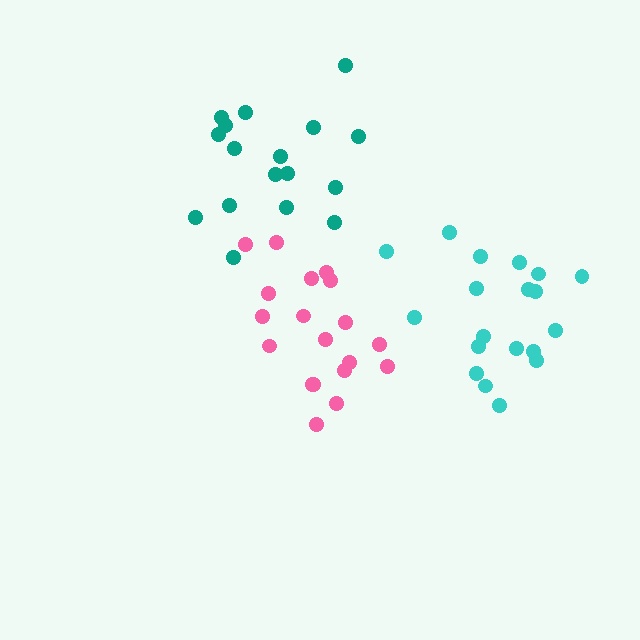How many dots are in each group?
Group 1: 19 dots, Group 2: 17 dots, Group 3: 19 dots (55 total).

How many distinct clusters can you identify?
There are 3 distinct clusters.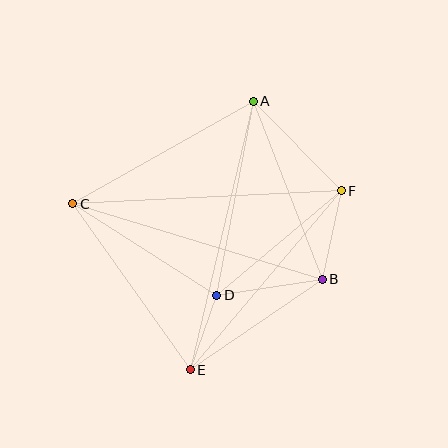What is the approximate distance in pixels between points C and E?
The distance between C and E is approximately 204 pixels.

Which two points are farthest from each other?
Points A and E are farthest from each other.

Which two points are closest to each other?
Points D and E are closest to each other.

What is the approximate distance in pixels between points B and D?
The distance between B and D is approximately 107 pixels.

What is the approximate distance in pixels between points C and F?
The distance between C and F is approximately 269 pixels.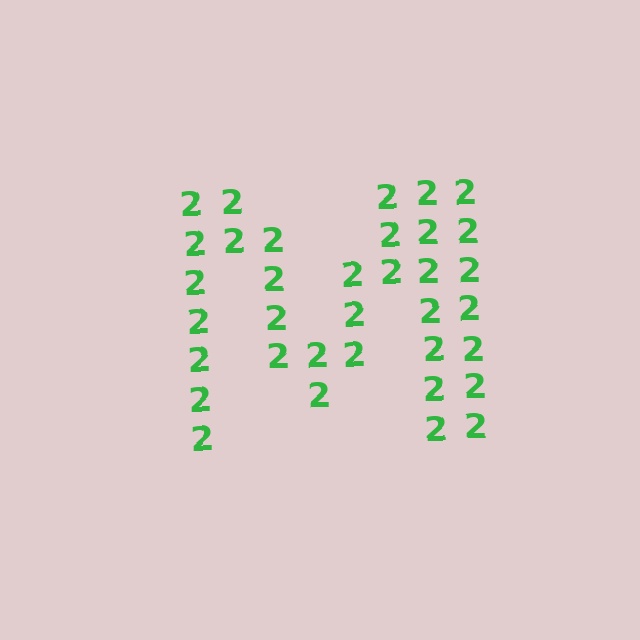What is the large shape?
The large shape is the letter M.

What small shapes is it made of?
It is made of small digit 2's.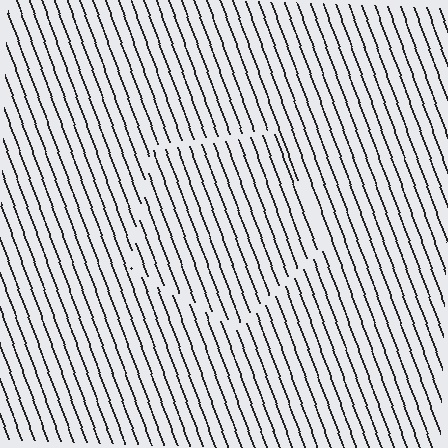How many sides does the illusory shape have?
5 sides — the line-ends trace a pentagon.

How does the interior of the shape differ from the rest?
The interior of the shape contains the same grating, shifted by half a period — the contour is defined by the phase discontinuity where line-ends from the inner and outer gratings abut.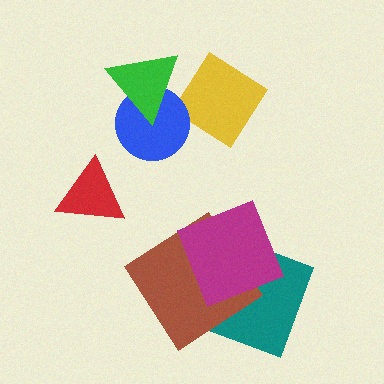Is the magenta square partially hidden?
No, no other shape covers it.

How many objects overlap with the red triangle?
0 objects overlap with the red triangle.